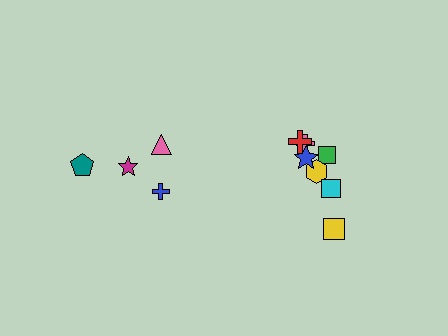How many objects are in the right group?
There are 7 objects.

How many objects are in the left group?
There are 4 objects.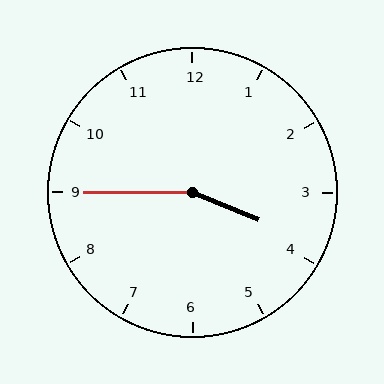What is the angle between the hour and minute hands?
Approximately 158 degrees.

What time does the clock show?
3:45.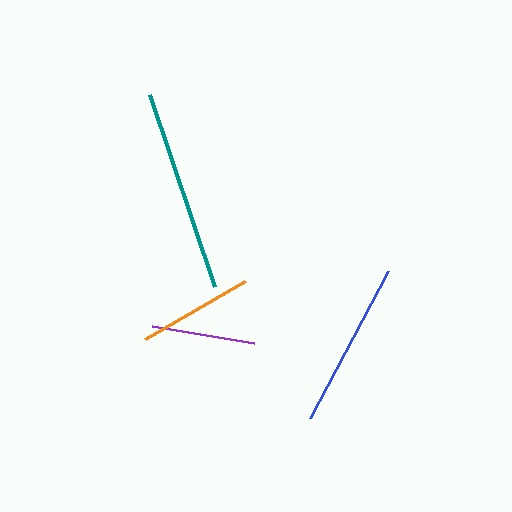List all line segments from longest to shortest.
From longest to shortest: teal, blue, orange, purple.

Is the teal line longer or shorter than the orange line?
The teal line is longer than the orange line.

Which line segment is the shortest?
The purple line is the shortest at approximately 104 pixels.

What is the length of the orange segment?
The orange segment is approximately 116 pixels long.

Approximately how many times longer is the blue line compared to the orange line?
The blue line is approximately 1.4 times the length of the orange line.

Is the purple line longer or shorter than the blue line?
The blue line is longer than the purple line.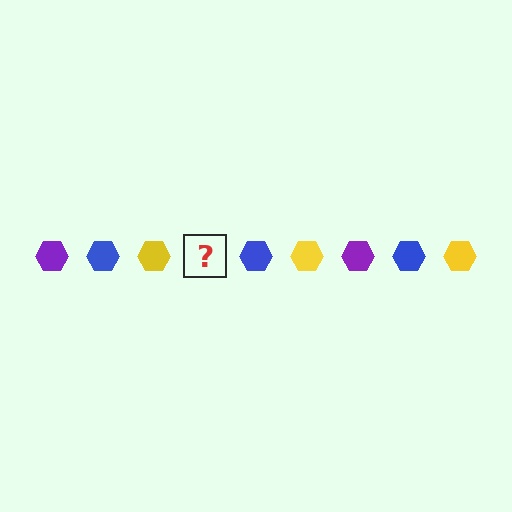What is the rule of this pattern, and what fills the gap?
The rule is that the pattern cycles through purple, blue, yellow hexagons. The gap should be filled with a purple hexagon.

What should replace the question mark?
The question mark should be replaced with a purple hexagon.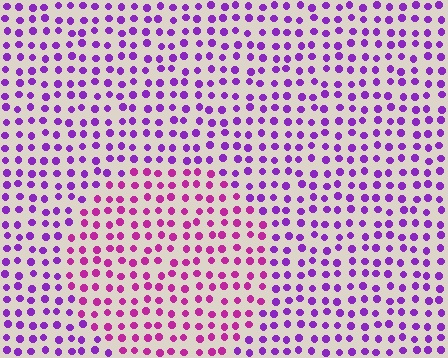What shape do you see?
I see a circle.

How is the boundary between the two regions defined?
The boundary is defined purely by a slight shift in hue (about 33 degrees). Spacing, size, and orientation are identical on both sides.